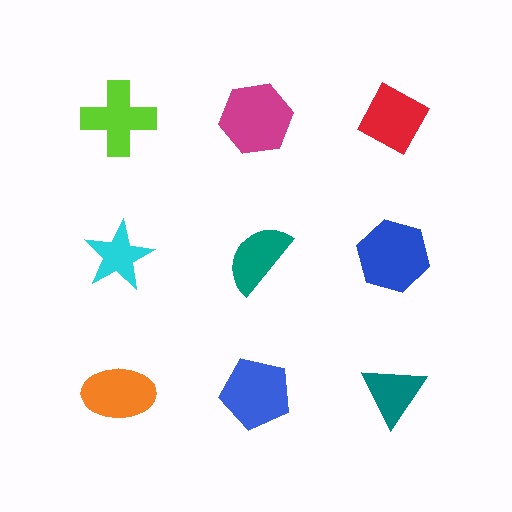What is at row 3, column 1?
An orange ellipse.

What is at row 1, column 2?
A magenta hexagon.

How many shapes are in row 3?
3 shapes.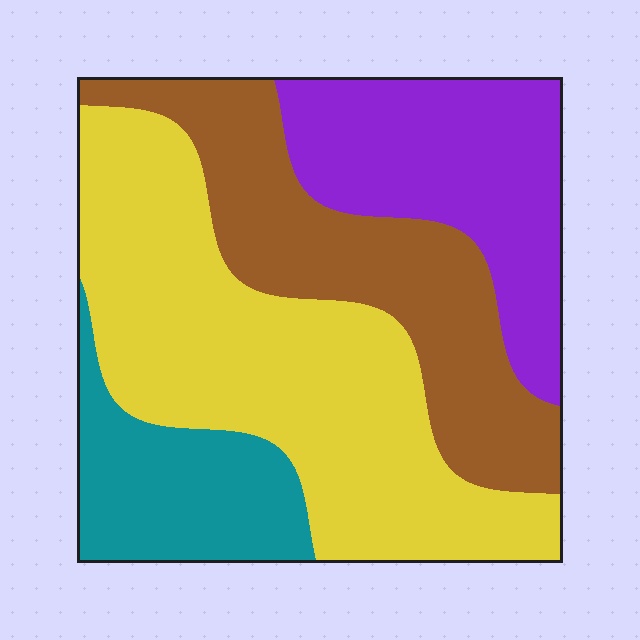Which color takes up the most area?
Yellow, at roughly 40%.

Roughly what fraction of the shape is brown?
Brown covers 25% of the shape.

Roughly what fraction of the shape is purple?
Purple covers 21% of the shape.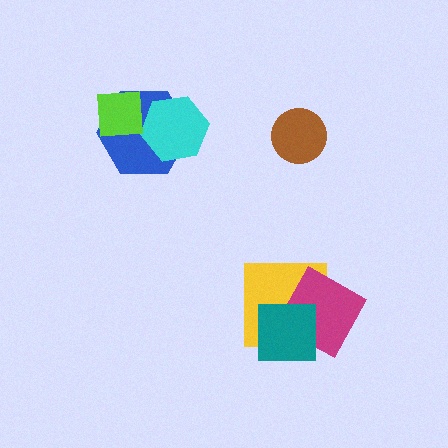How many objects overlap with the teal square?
2 objects overlap with the teal square.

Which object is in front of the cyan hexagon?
The lime square is in front of the cyan hexagon.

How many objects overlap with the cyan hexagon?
2 objects overlap with the cyan hexagon.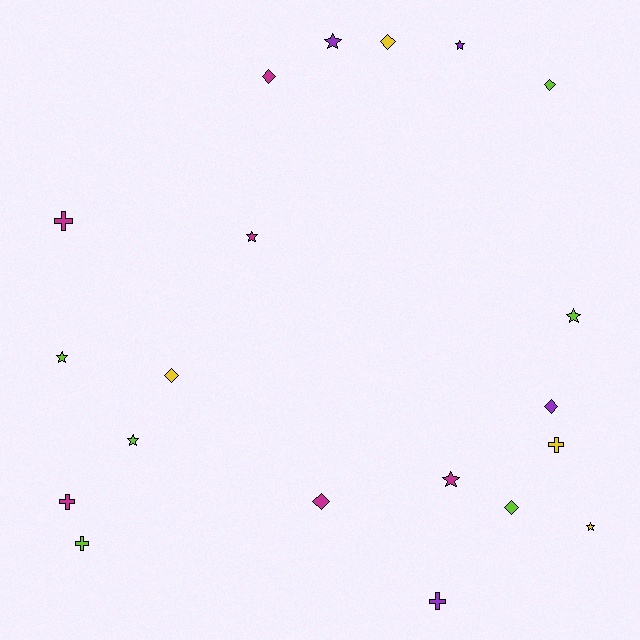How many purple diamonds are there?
There is 1 purple diamond.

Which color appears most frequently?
Magenta, with 6 objects.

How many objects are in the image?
There are 20 objects.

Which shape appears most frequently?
Star, with 8 objects.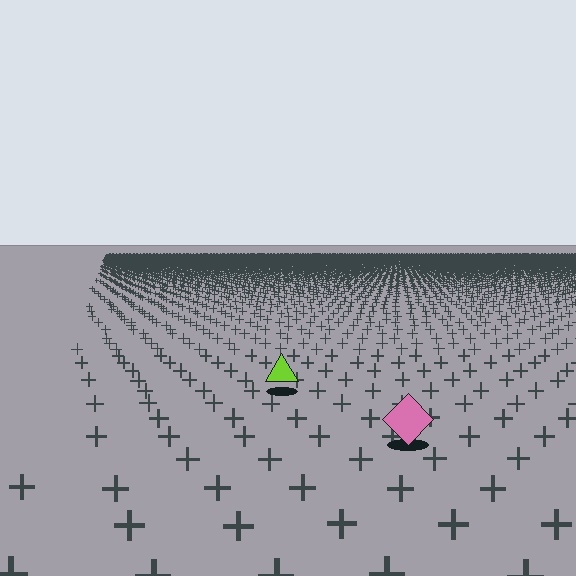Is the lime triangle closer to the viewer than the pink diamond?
No. The pink diamond is closer — you can tell from the texture gradient: the ground texture is coarser near it.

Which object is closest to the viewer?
The pink diamond is closest. The texture marks near it are larger and more spread out.